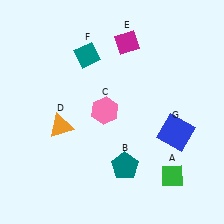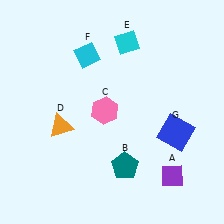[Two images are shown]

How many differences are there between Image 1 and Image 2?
There are 3 differences between the two images.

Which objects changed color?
A changed from green to purple. E changed from magenta to cyan. F changed from teal to cyan.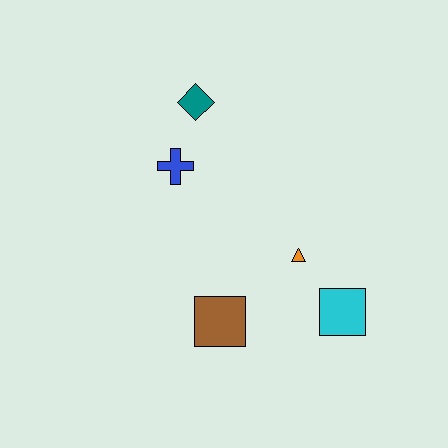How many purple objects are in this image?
There are no purple objects.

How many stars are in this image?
There are no stars.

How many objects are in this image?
There are 5 objects.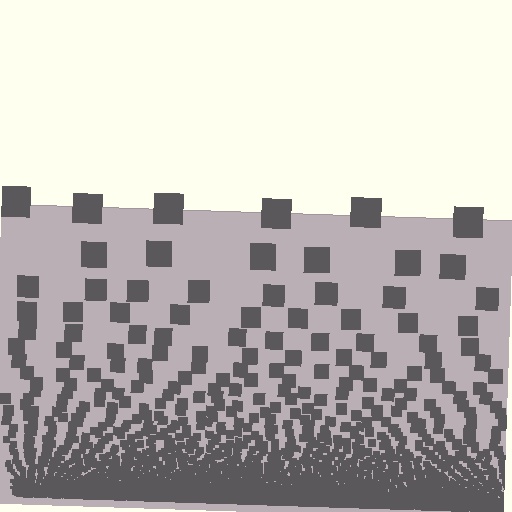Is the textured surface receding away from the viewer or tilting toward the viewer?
The surface appears to tilt toward the viewer. Texture elements get larger and sparser toward the top.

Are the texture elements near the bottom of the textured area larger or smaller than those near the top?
Smaller. The gradient is inverted — elements near the bottom are smaller and denser.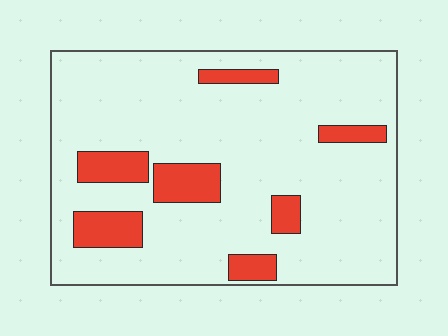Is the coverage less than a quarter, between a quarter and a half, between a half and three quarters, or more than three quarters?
Less than a quarter.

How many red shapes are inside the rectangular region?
7.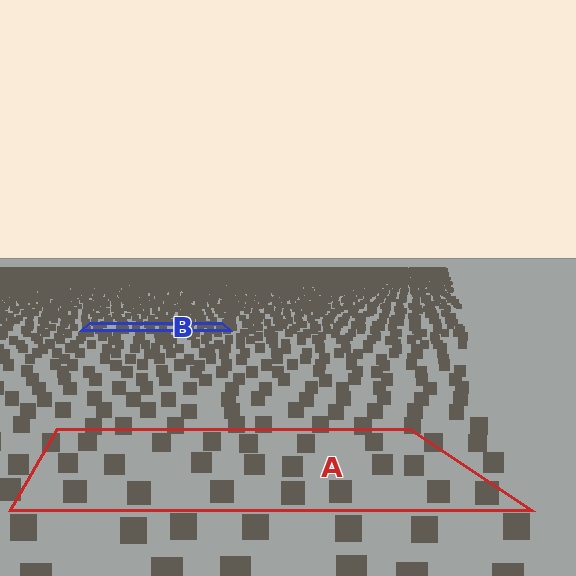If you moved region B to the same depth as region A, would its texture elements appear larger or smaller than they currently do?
They would appear larger. At a closer depth, the same texture elements are projected at a bigger on-screen size.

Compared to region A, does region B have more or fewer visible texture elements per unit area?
Region B has more texture elements per unit area — they are packed more densely because it is farther away.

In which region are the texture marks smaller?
The texture marks are smaller in region B, because it is farther away.